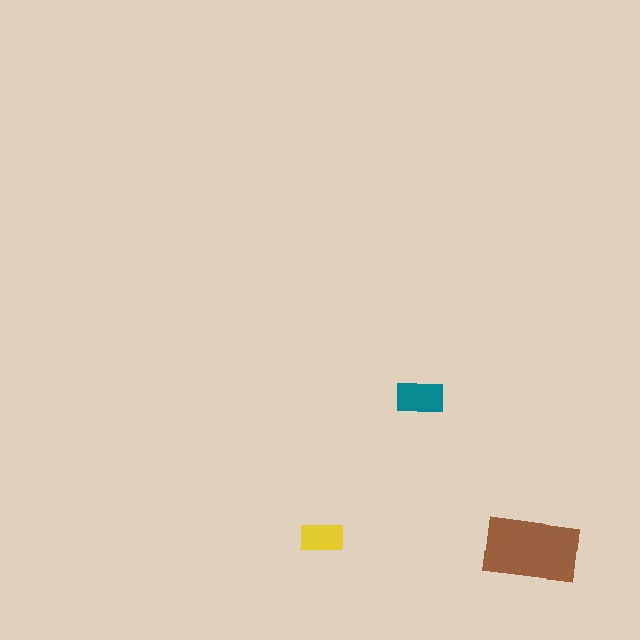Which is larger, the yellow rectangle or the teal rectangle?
The teal one.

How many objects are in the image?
There are 3 objects in the image.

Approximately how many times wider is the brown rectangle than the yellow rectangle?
About 2 times wider.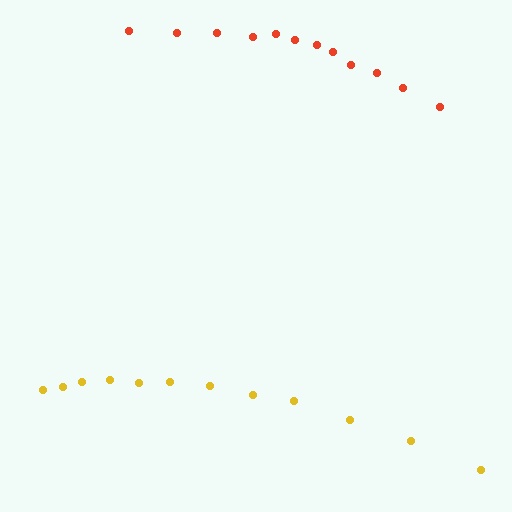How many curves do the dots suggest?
There are 2 distinct paths.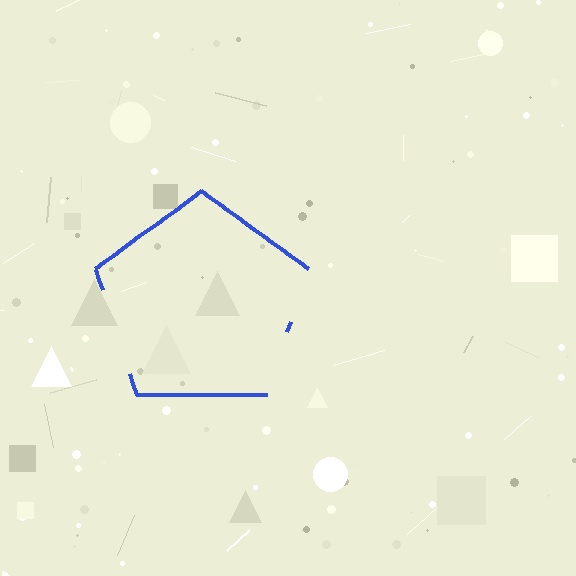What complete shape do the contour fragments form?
The contour fragments form a pentagon.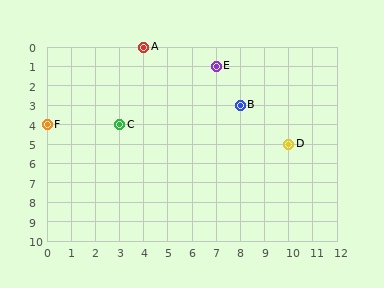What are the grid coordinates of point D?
Point D is at grid coordinates (10, 5).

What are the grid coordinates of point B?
Point B is at grid coordinates (8, 3).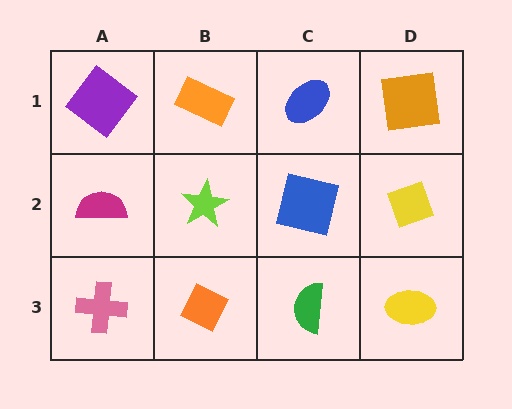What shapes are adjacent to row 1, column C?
A blue square (row 2, column C), an orange rectangle (row 1, column B), an orange square (row 1, column D).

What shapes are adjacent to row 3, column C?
A blue square (row 2, column C), an orange diamond (row 3, column B), a yellow ellipse (row 3, column D).